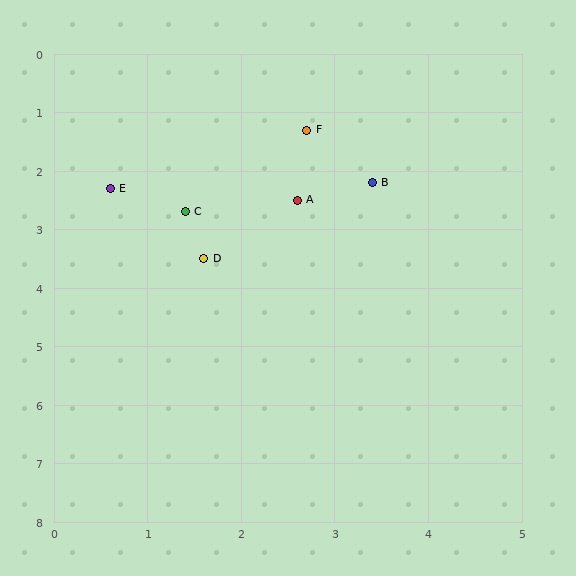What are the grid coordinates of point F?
Point F is at approximately (2.7, 1.3).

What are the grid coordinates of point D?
Point D is at approximately (1.6, 3.5).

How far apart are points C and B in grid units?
Points C and B are about 2.1 grid units apart.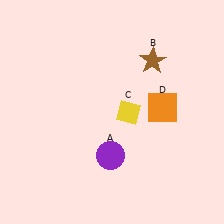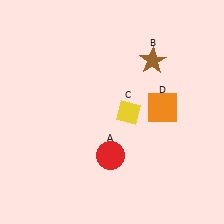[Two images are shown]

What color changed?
The circle (A) changed from purple in Image 1 to red in Image 2.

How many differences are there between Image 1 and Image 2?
There is 1 difference between the two images.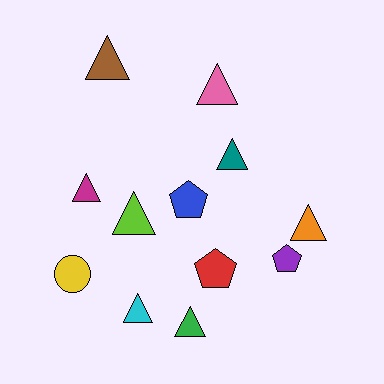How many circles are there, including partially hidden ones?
There is 1 circle.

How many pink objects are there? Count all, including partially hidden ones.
There is 1 pink object.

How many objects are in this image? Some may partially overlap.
There are 12 objects.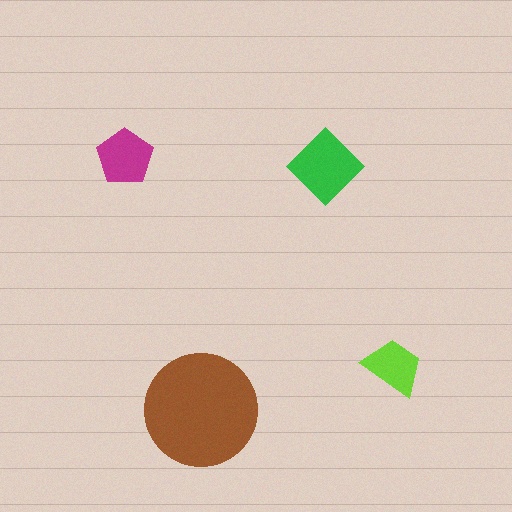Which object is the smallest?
The lime trapezoid.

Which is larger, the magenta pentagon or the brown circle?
The brown circle.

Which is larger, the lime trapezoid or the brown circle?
The brown circle.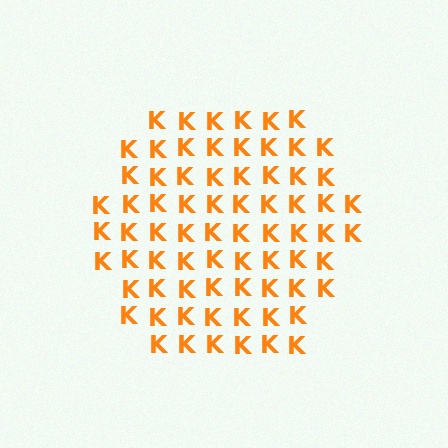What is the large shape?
The large shape is a hexagon.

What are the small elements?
The small elements are letter K's.